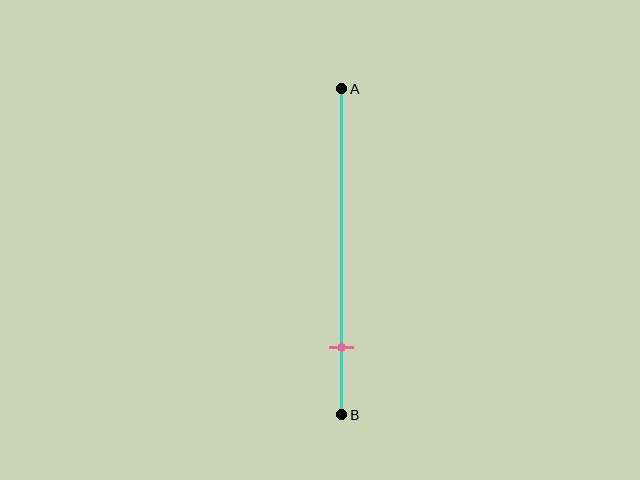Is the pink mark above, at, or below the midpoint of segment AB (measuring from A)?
The pink mark is below the midpoint of segment AB.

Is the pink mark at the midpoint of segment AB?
No, the mark is at about 80% from A, not at the 50% midpoint.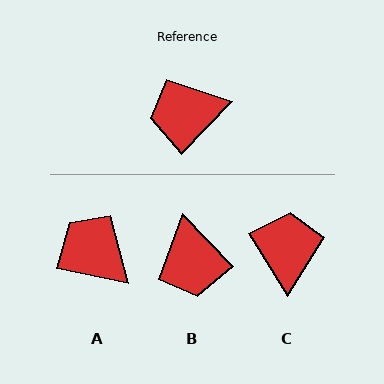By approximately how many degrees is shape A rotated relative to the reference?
Approximately 57 degrees clockwise.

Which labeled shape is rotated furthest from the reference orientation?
C, about 104 degrees away.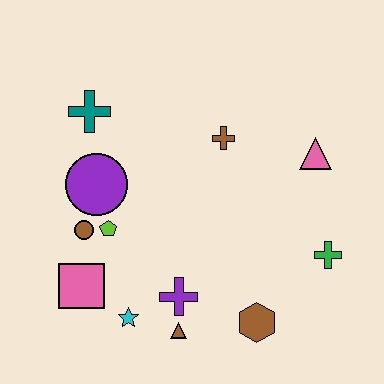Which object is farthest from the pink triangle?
The pink square is farthest from the pink triangle.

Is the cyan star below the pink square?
Yes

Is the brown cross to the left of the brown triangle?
No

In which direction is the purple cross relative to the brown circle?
The purple cross is to the right of the brown circle.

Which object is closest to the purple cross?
The brown triangle is closest to the purple cross.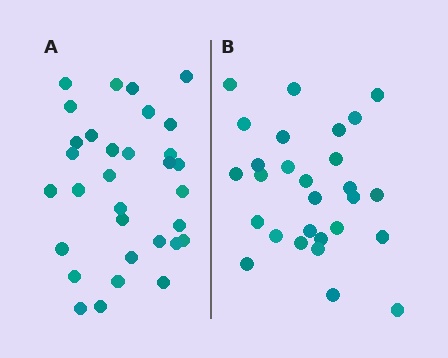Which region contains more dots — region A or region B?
Region A (the left region) has more dots.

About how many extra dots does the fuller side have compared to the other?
Region A has about 4 more dots than region B.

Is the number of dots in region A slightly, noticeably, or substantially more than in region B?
Region A has only slightly more — the two regions are fairly close. The ratio is roughly 1.1 to 1.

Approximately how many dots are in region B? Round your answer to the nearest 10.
About 30 dots. (The exact count is 28, which rounds to 30.)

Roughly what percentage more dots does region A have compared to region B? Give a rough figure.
About 15% more.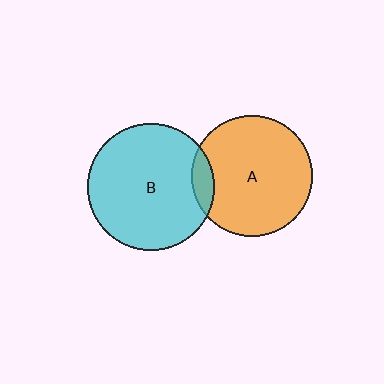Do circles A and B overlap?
Yes.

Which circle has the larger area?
Circle B (cyan).